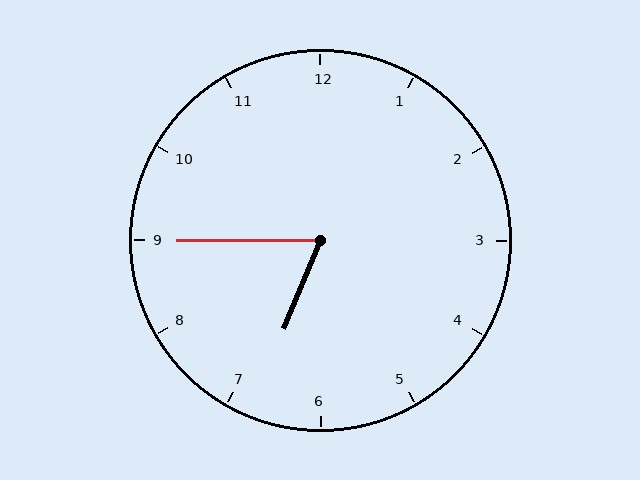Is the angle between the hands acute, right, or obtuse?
It is acute.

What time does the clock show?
6:45.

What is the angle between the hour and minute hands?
Approximately 68 degrees.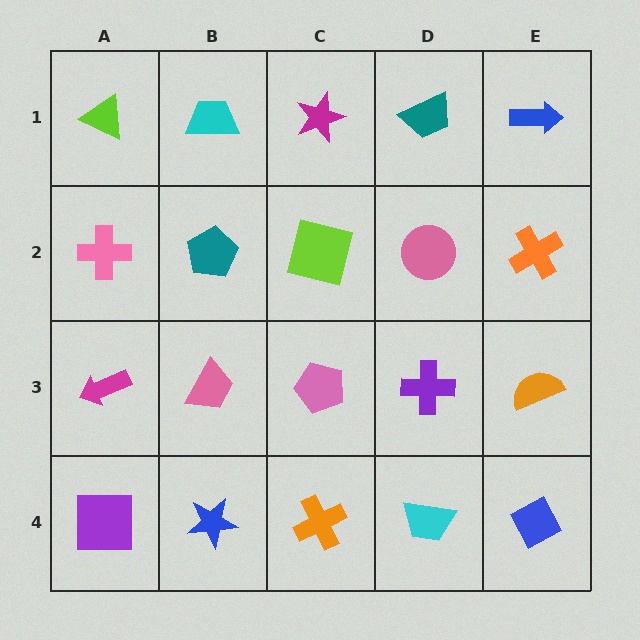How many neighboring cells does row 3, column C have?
4.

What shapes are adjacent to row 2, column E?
A blue arrow (row 1, column E), an orange semicircle (row 3, column E), a pink circle (row 2, column D).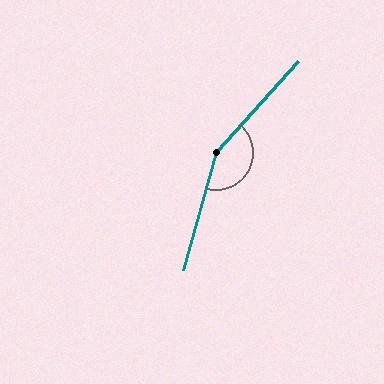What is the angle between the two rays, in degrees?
Approximately 154 degrees.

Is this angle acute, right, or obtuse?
It is obtuse.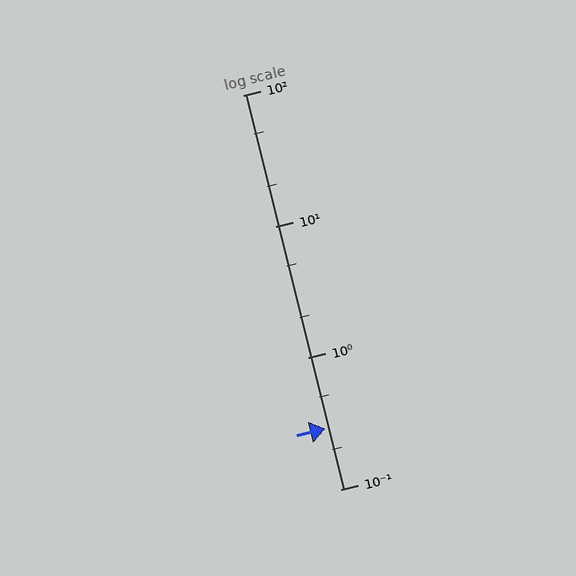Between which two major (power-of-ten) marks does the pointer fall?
The pointer is between 0.1 and 1.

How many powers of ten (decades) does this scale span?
The scale spans 3 decades, from 0.1 to 100.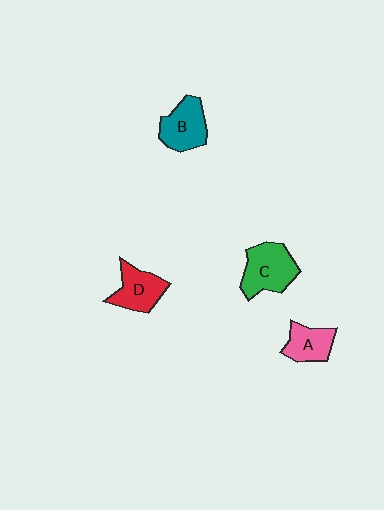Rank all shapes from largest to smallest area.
From largest to smallest: C (green), B (teal), D (red), A (pink).